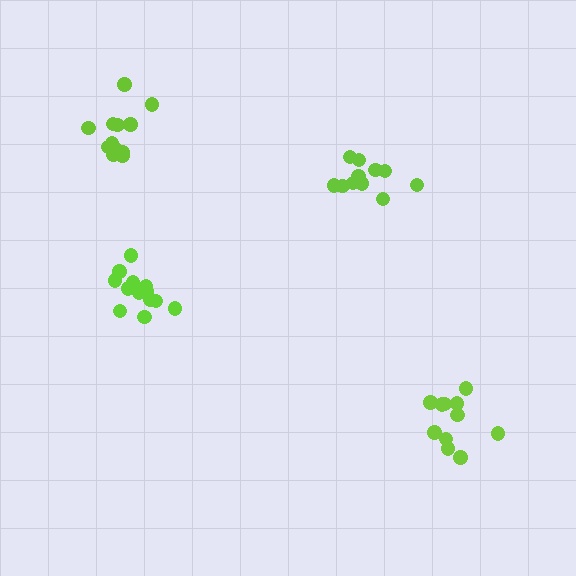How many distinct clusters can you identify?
There are 4 distinct clusters.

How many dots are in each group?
Group 1: 13 dots, Group 2: 11 dots, Group 3: 11 dots, Group 4: 13 dots (48 total).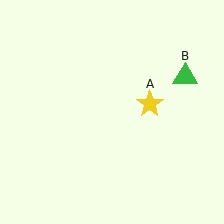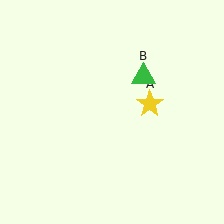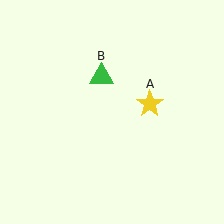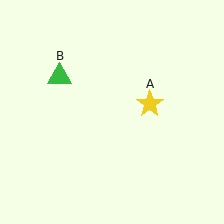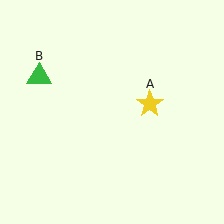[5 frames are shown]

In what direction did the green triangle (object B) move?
The green triangle (object B) moved left.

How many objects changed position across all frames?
1 object changed position: green triangle (object B).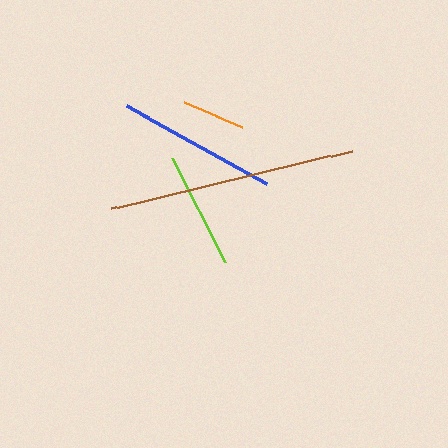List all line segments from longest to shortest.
From longest to shortest: brown, blue, lime, orange.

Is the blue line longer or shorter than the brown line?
The brown line is longer than the blue line.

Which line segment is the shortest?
The orange line is the shortest at approximately 65 pixels.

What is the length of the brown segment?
The brown segment is approximately 248 pixels long.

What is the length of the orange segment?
The orange segment is approximately 65 pixels long.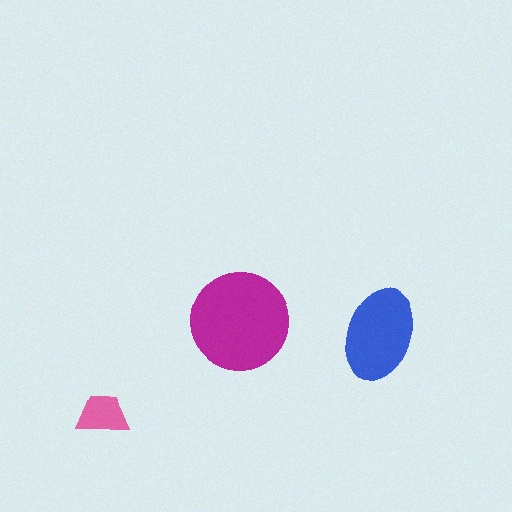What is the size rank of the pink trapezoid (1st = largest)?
3rd.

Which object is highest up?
The magenta circle is topmost.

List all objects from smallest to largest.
The pink trapezoid, the blue ellipse, the magenta circle.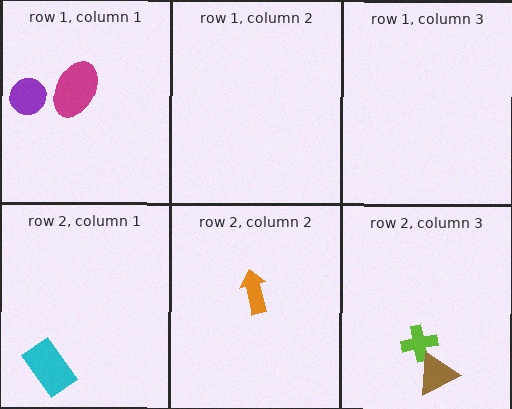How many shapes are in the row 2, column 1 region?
1.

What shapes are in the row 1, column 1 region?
The purple circle, the magenta ellipse.